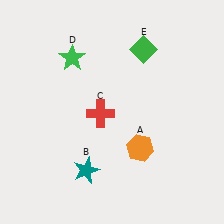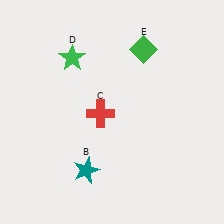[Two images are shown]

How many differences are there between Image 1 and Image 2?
There is 1 difference between the two images.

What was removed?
The orange hexagon (A) was removed in Image 2.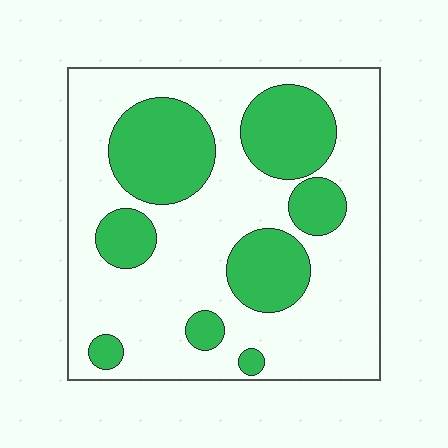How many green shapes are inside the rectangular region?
8.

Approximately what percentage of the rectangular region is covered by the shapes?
Approximately 30%.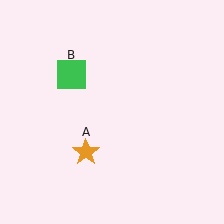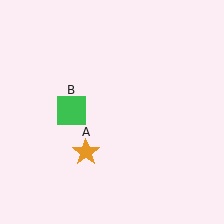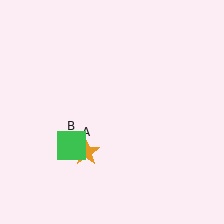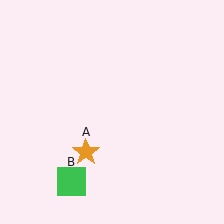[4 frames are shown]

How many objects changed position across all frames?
1 object changed position: green square (object B).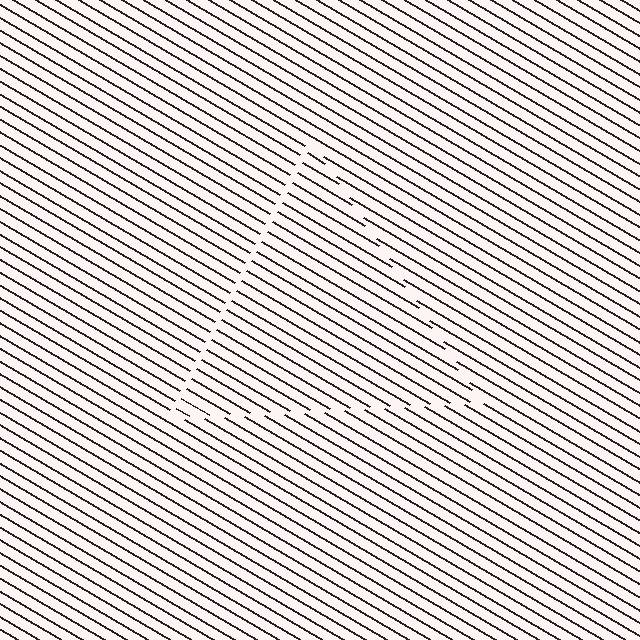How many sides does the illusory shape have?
3 sides — the line-ends trace a triangle.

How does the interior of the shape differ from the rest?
The interior of the shape contains the same grating, shifted by half a period — the contour is defined by the phase discontinuity where line-ends from the inner and outer gratings abut.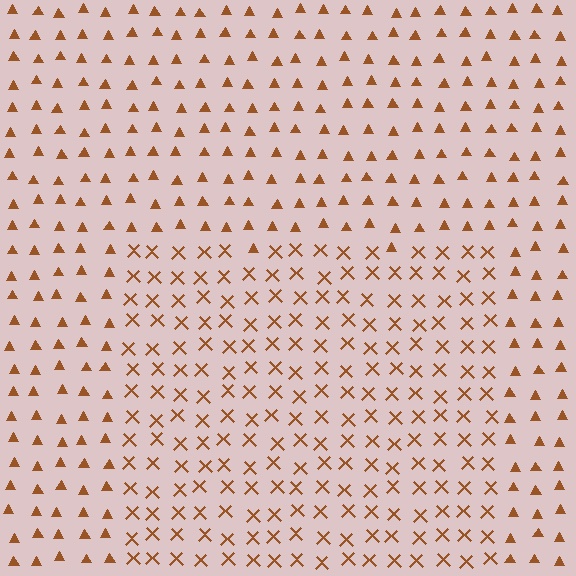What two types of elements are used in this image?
The image uses X marks inside the rectangle region and triangles outside it.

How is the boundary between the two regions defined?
The boundary is defined by a change in element shape: X marks inside vs. triangles outside. All elements share the same color and spacing.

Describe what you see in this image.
The image is filled with small brown elements arranged in a uniform grid. A rectangle-shaped region contains X marks, while the surrounding area contains triangles. The boundary is defined purely by the change in element shape.